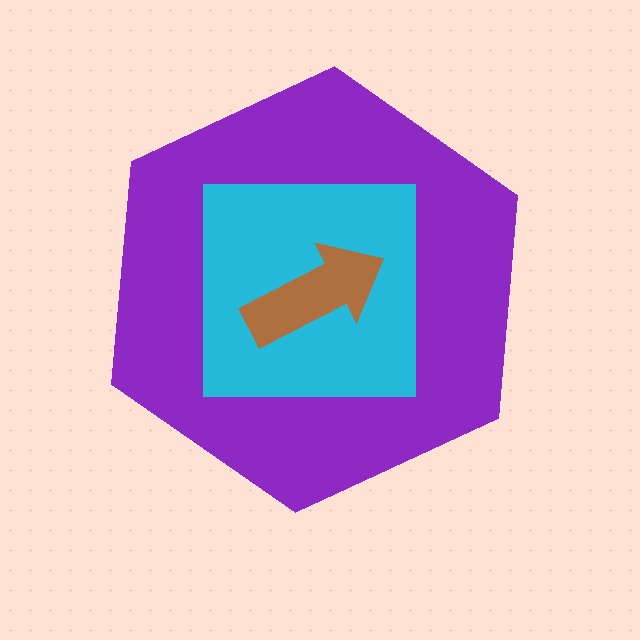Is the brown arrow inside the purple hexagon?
Yes.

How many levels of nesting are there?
3.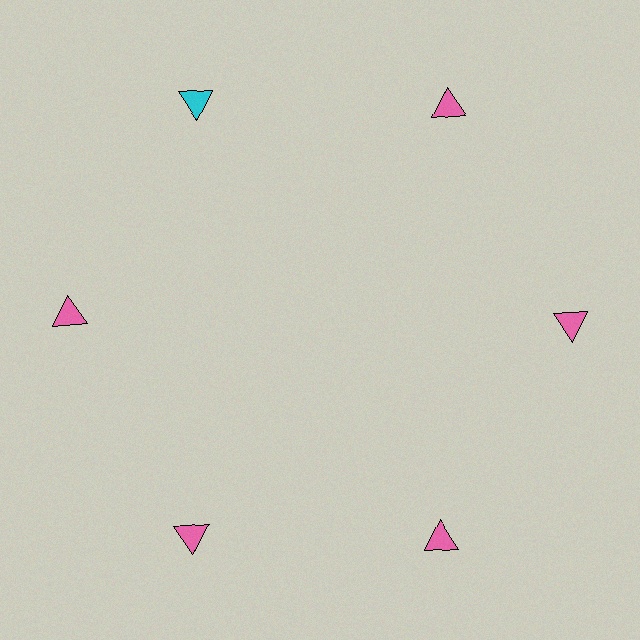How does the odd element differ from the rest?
It has a different color: cyan instead of pink.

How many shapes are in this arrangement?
There are 6 shapes arranged in a ring pattern.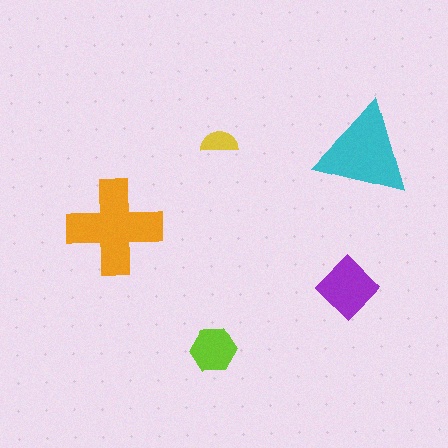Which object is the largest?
The orange cross.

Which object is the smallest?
The yellow semicircle.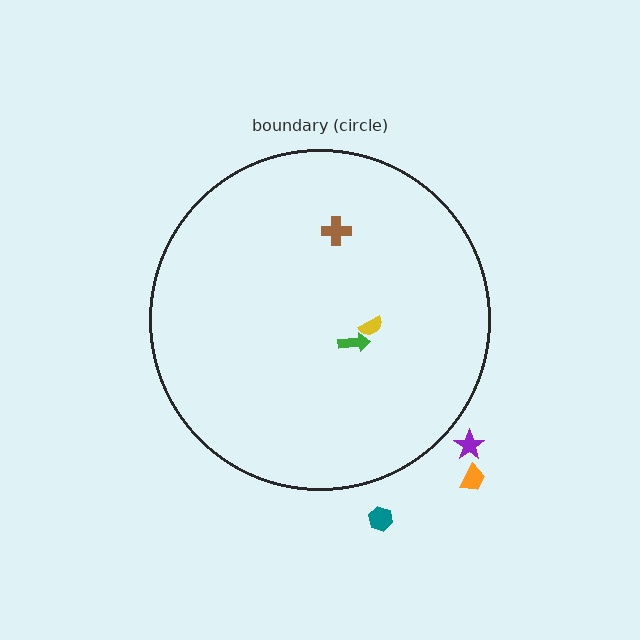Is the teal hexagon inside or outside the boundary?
Outside.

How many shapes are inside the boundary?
3 inside, 3 outside.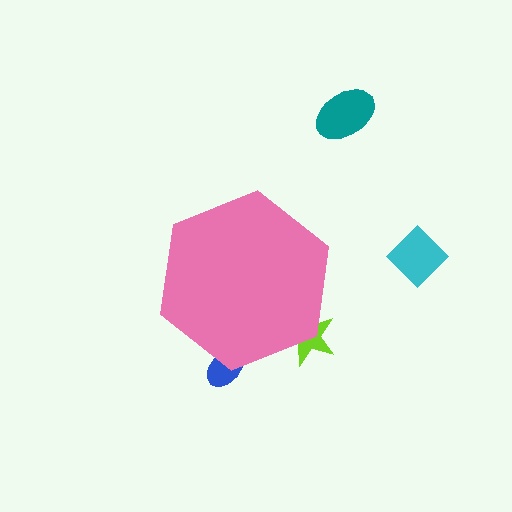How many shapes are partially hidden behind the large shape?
2 shapes are partially hidden.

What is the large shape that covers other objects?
A pink hexagon.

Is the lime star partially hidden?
Yes, the lime star is partially hidden behind the pink hexagon.